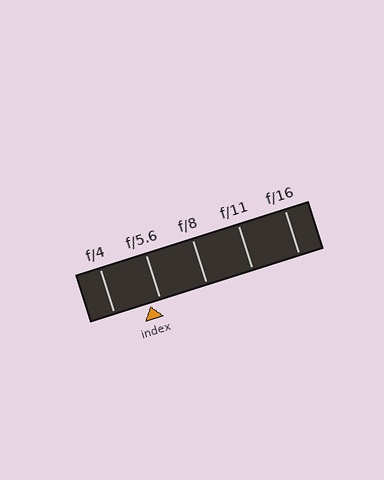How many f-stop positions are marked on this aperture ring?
There are 5 f-stop positions marked.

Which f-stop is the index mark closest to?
The index mark is closest to f/5.6.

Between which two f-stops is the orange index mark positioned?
The index mark is between f/4 and f/5.6.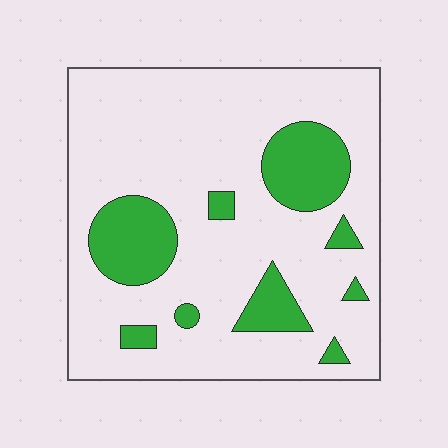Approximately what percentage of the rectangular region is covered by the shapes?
Approximately 20%.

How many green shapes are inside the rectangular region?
9.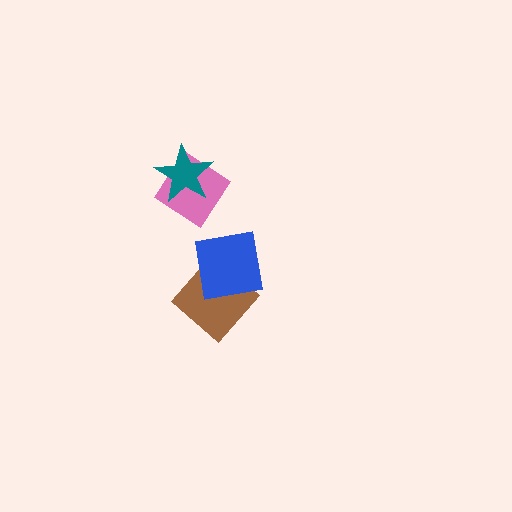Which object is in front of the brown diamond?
The blue square is in front of the brown diamond.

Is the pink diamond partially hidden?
Yes, it is partially covered by another shape.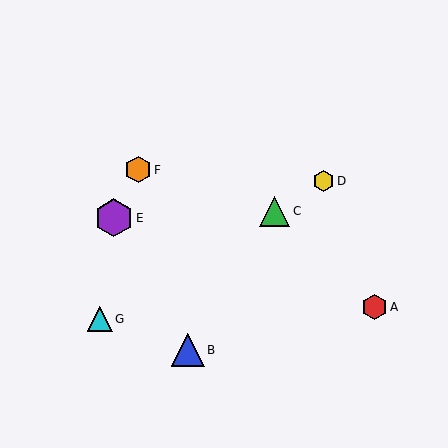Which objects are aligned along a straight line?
Objects C, D, G are aligned along a straight line.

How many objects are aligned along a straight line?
3 objects (C, D, G) are aligned along a straight line.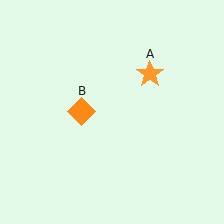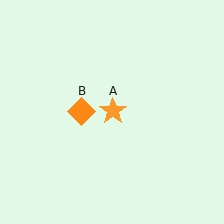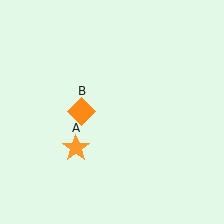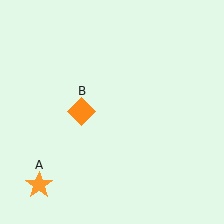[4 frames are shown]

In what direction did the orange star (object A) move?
The orange star (object A) moved down and to the left.